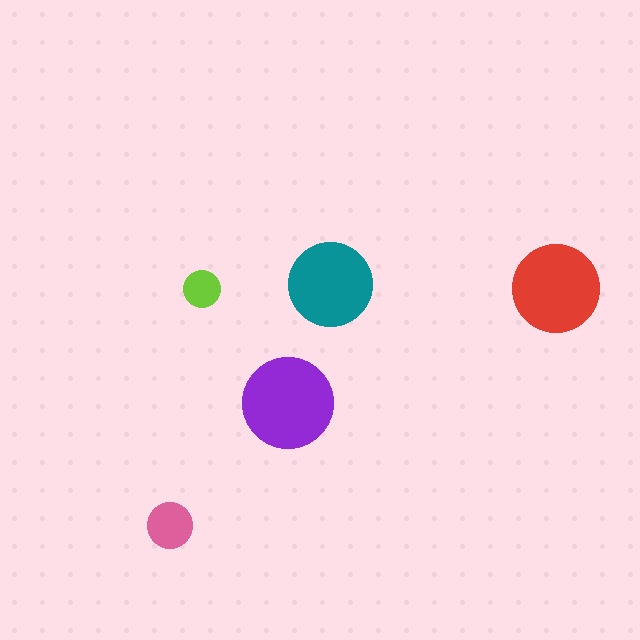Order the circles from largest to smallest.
the purple one, the red one, the teal one, the pink one, the lime one.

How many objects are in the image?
There are 5 objects in the image.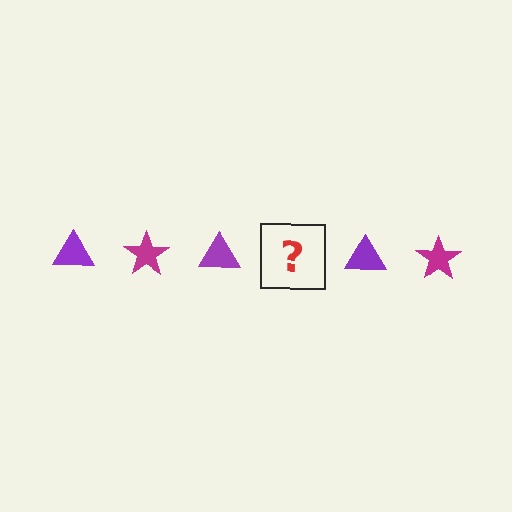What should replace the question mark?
The question mark should be replaced with a magenta star.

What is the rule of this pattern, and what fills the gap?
The rule is that the pattern alternates between purple triangle and magenta star. The gap should be filled with a magenta star.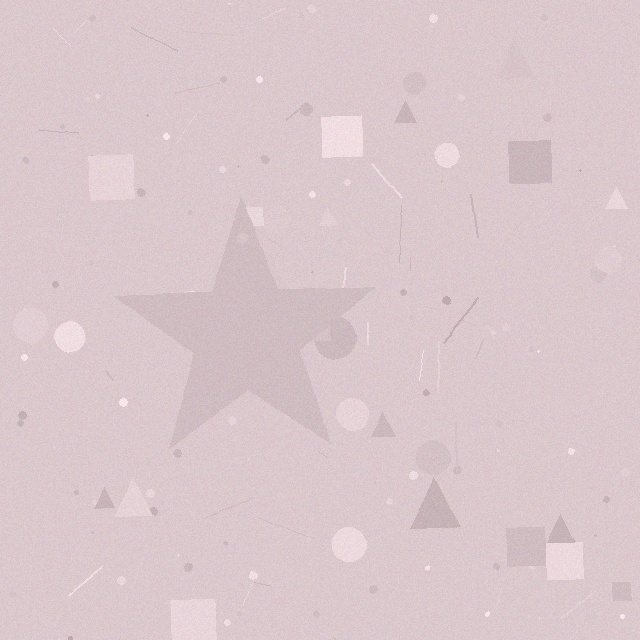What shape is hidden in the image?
A star is hidden in the image.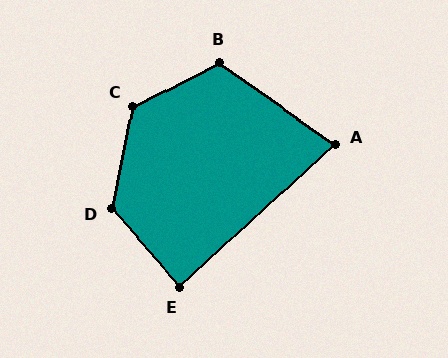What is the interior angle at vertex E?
Approximately 89 degrees (approximately right).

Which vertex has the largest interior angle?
C, at approximately 129 degrees.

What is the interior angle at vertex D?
Approximately 127 degrees (obtuse).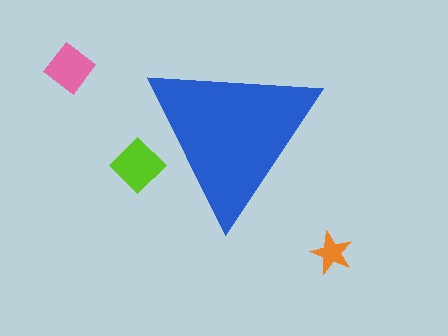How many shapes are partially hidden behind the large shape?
1 shape is partially hidden.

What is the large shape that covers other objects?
A blue triangle.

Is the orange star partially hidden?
No, the orange star is fully visible.